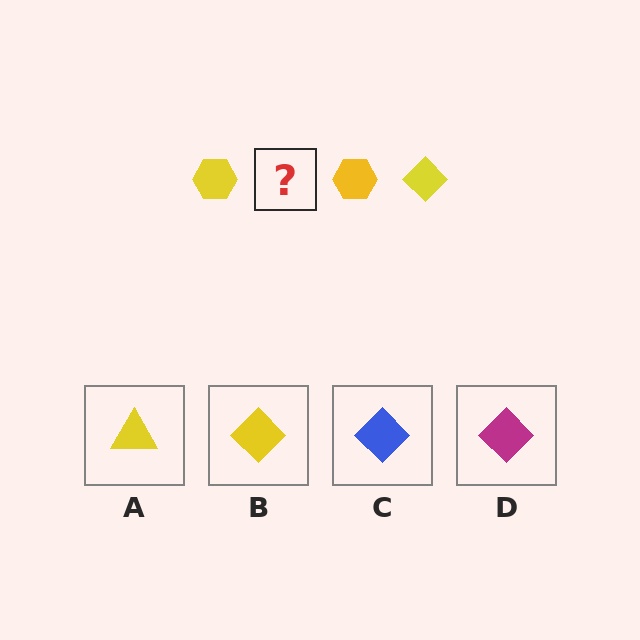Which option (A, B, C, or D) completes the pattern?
B.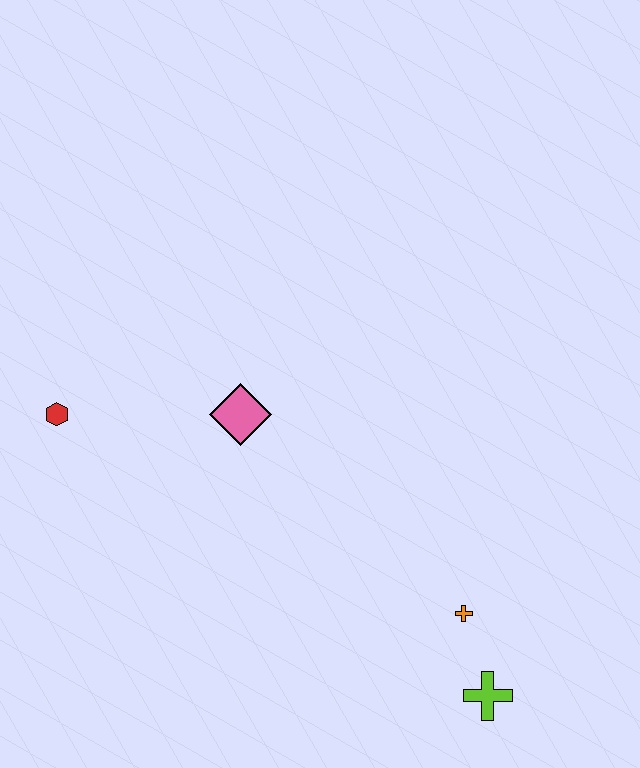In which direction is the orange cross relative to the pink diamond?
The orange cross is to the right of the pink diamond.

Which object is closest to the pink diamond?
The red hexagon is closest to the pink diamond.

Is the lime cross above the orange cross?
No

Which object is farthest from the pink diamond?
The lime cross is farthest from the pink diamond.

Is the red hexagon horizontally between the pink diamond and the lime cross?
No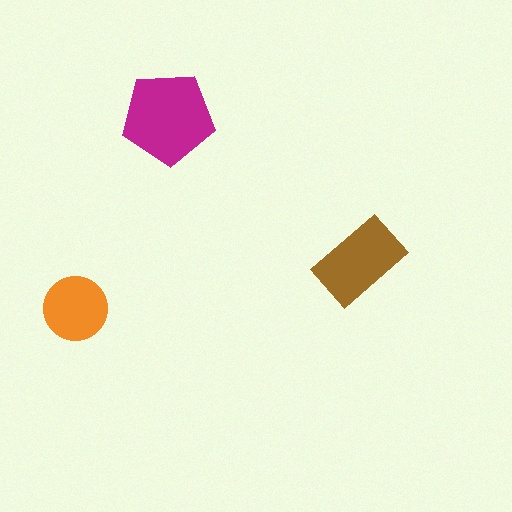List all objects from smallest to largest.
The orange circle, the brown rectangle, the magenta pentagon.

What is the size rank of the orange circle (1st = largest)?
3rd.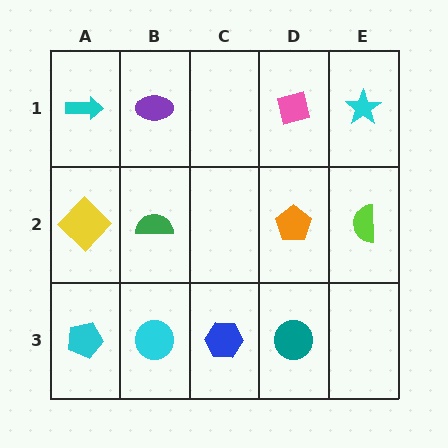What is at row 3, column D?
A teal circle.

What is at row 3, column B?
A cyan circle.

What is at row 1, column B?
A purple ellipse.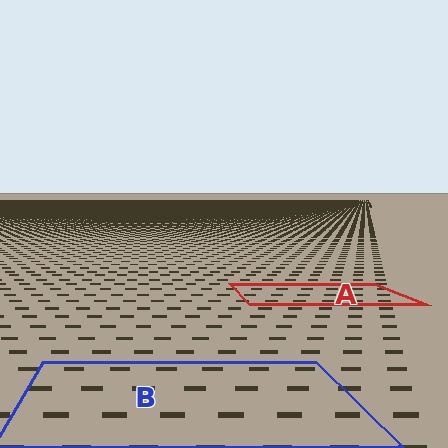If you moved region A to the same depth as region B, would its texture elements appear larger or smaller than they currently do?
They would appear larger. At a closer depth, the same texture elements are projected at a bigger on-screen size.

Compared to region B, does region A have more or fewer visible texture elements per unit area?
Region A has more texture elements per unit area — they are packed more densely because it is farther away.